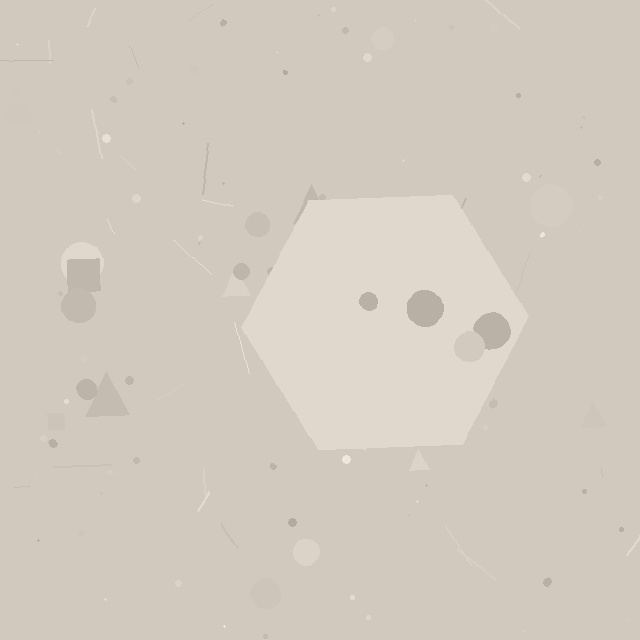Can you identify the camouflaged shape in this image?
The camouflaged shape is a hexagon.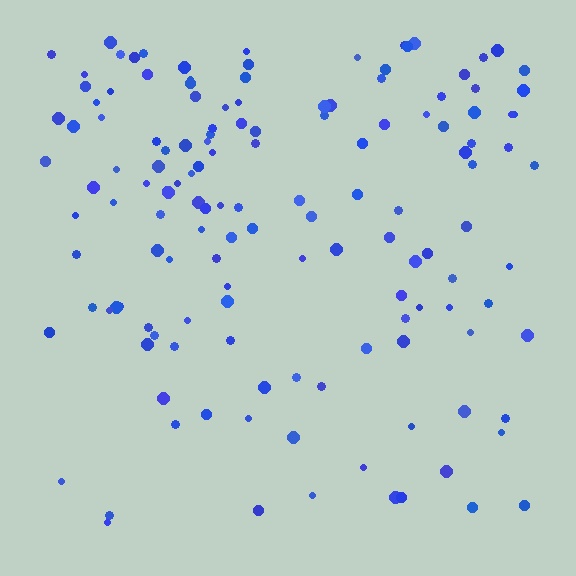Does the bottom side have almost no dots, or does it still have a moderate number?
Still a moderate number, just noticeably fewer than the top.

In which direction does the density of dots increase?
From bottom to top, with the top side densest.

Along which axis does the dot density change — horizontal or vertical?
Vertical.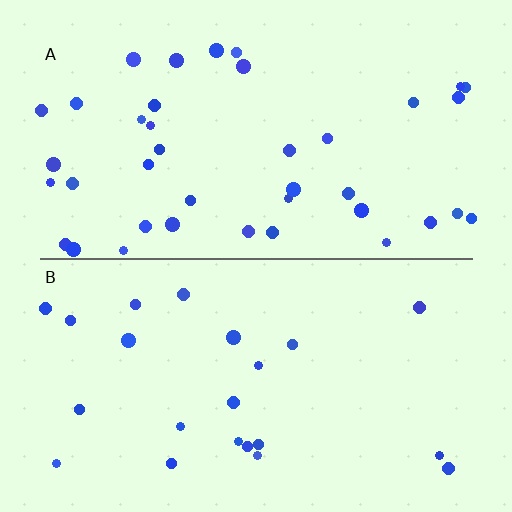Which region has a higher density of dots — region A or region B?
A (the top).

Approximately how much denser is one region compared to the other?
Approximately 1.8× — region A over region B.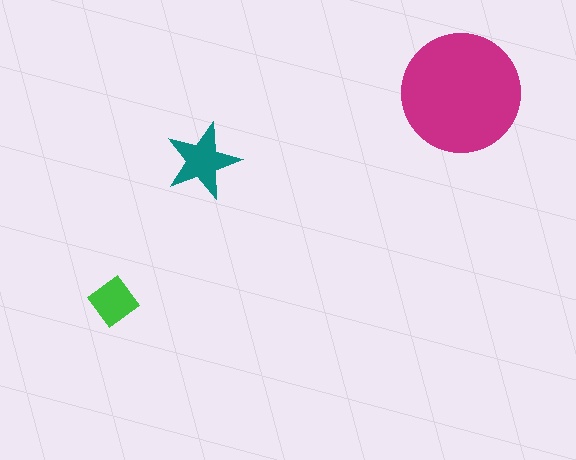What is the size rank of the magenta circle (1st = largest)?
1st.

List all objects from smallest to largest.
The green diamond, the teal star, the magenta circle.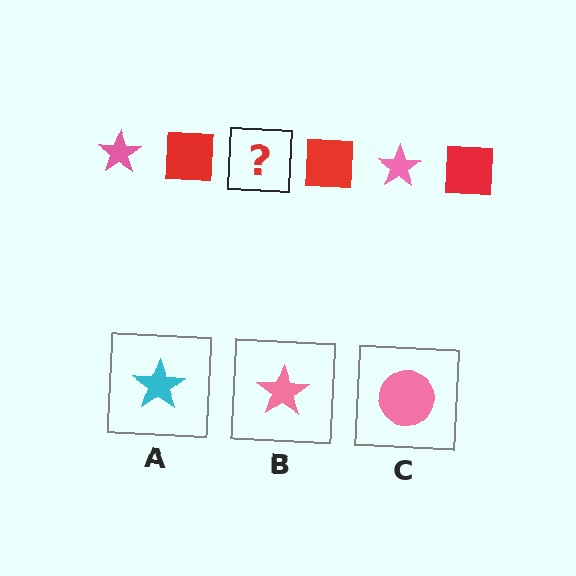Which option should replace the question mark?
Option B.